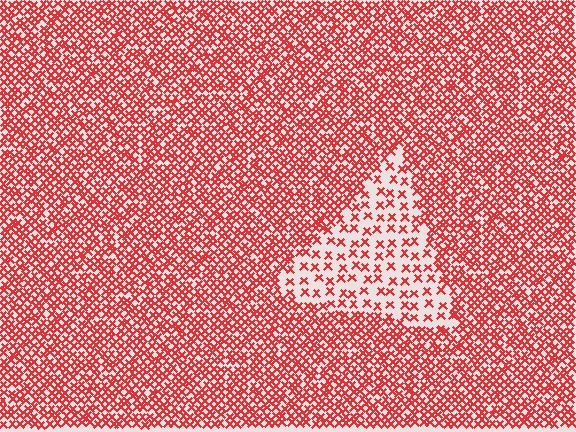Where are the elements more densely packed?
The elements are more densely packed outside the triangle boundary.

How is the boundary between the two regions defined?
The boundary is defined by a change in element density (approximately 2.6x ratio). All elements are the same color, size, and shape.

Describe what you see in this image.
The image contains small red elements arranged at two different densities. A triangle-shaped region is visible where the elements are less densely packed than the surrounding area.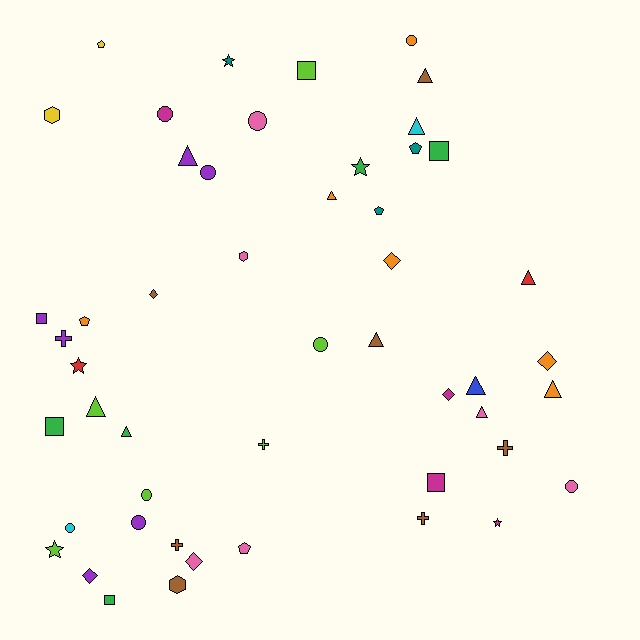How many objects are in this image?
There are 50 objects.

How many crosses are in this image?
There are 5 crosses.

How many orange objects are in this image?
There are 6 orange objects.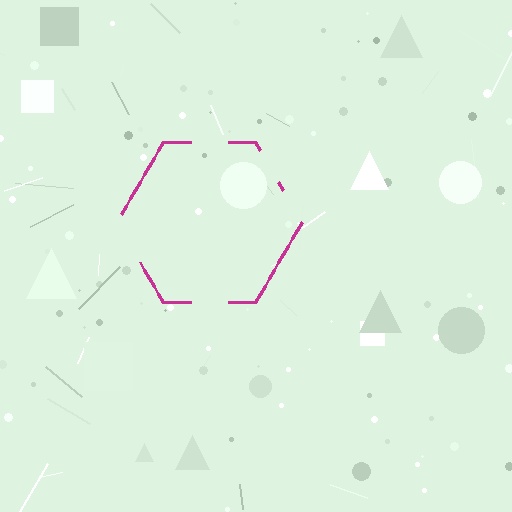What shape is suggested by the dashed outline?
The dashed outline suggests a hexagon.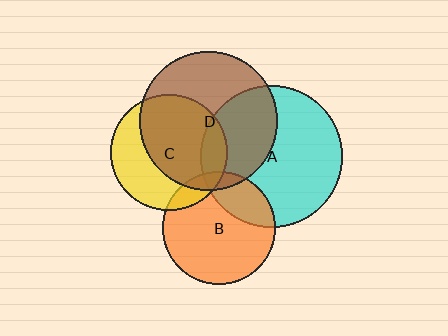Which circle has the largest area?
Circle A (cyan).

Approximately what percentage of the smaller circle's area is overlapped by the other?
Approximately 40%.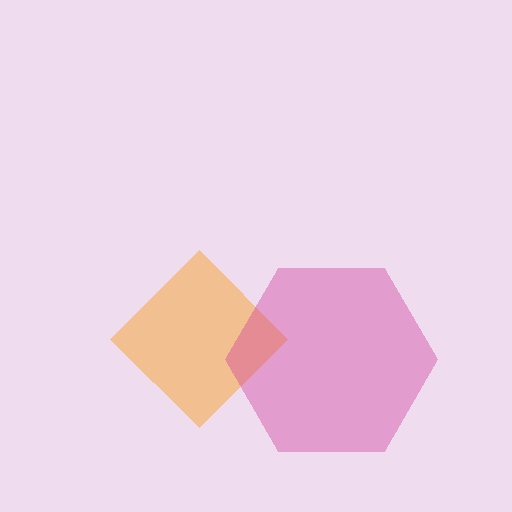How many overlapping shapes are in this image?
There are 2 overlapping shapes in the image.